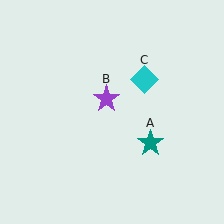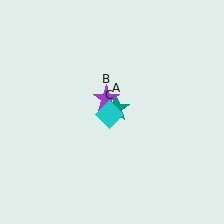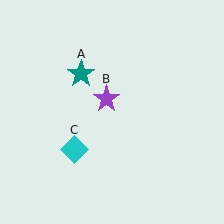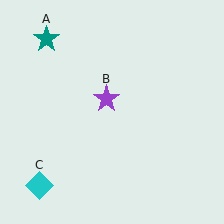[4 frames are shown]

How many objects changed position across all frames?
2 objects changed position: teal star (object A), cyan diamond (object C).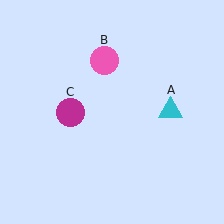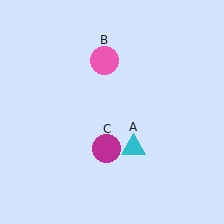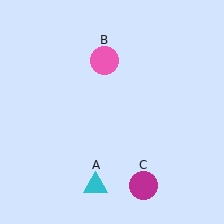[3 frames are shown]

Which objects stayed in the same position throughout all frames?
Pink circle (object B) remained stationary.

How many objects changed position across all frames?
2 objects changed position: cyan triangle (object A), magenta circle (object C).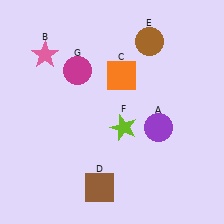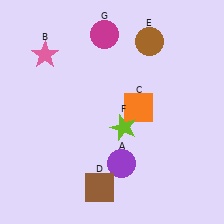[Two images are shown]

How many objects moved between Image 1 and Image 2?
3 objects moved between the two images.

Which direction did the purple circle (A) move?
The purple circle (A) moved left.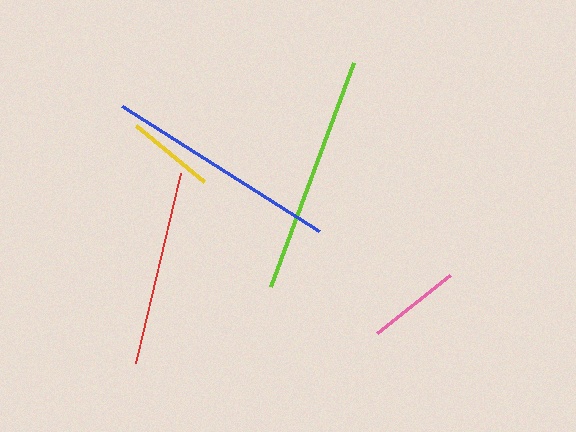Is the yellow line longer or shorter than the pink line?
The pink line is longer than the yellow line.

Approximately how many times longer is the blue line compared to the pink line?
The blue line is approximately 2.5 times the length of the pink line.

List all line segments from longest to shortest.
From longest to shortest: lime, blue, red, pink, yellow.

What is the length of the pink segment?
The pink segment is approximately 93 pixels long.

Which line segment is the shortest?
The yellow line is the shortest at approximately 88 pixels.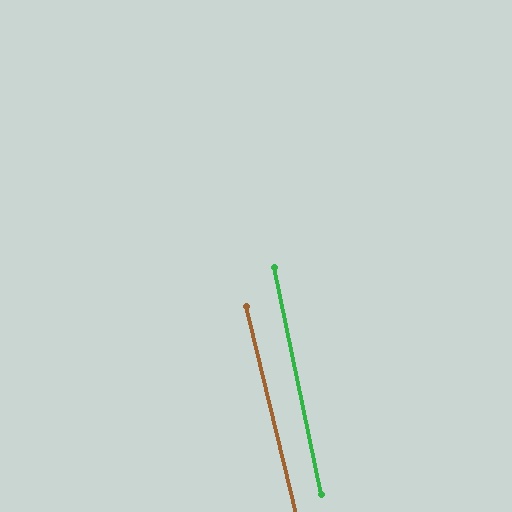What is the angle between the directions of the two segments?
Approximately 2 degrees.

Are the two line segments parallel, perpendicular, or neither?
Parallel — their directions differ by only 1.8°.